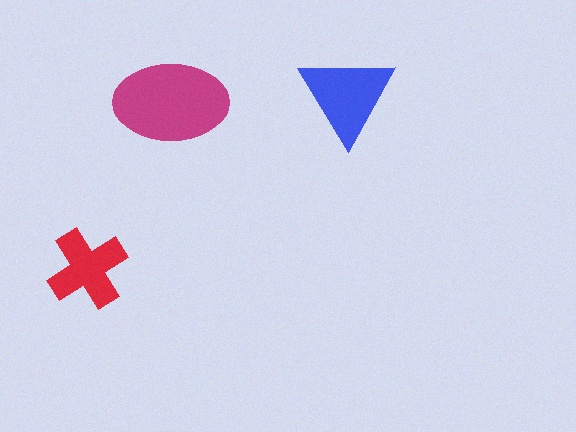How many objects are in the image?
There are 3 objects in the image.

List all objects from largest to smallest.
The magenta ellipse, the blue triangle, the red cross.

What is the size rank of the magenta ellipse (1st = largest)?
1st.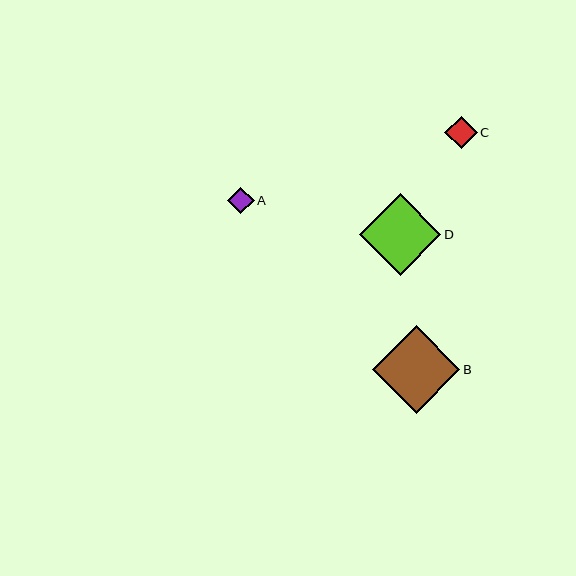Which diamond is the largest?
Diamond B is the largest with a size of approximately 87 pixels.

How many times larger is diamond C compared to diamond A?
Diamond C is approximately 1.2 times the size of diamond A.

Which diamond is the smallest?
Diamond A is the smallest with a size of approximately 26 pixels.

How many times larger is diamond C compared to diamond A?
Diamond C is approximately 1.2 times the size of diamond A.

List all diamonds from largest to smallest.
From largest to smallest: B, D, C, A.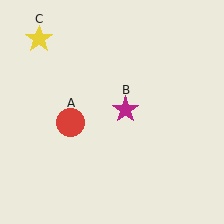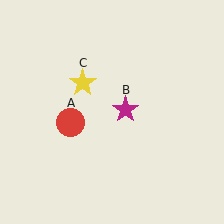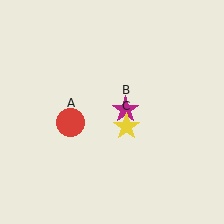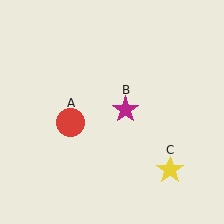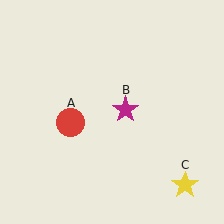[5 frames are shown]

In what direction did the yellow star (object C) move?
The yellow star (object C) moved down and to the right.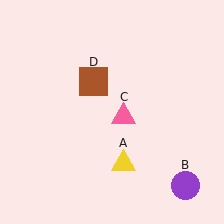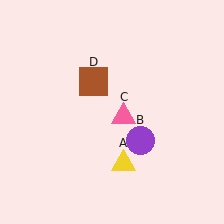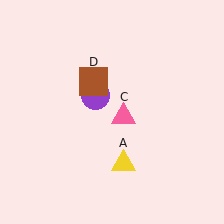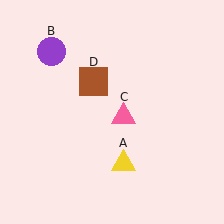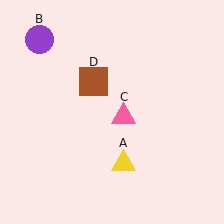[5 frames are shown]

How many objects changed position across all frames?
1 object changed position: purple circle (object B).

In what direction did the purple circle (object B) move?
The purple circle (object B) moved up and to the left.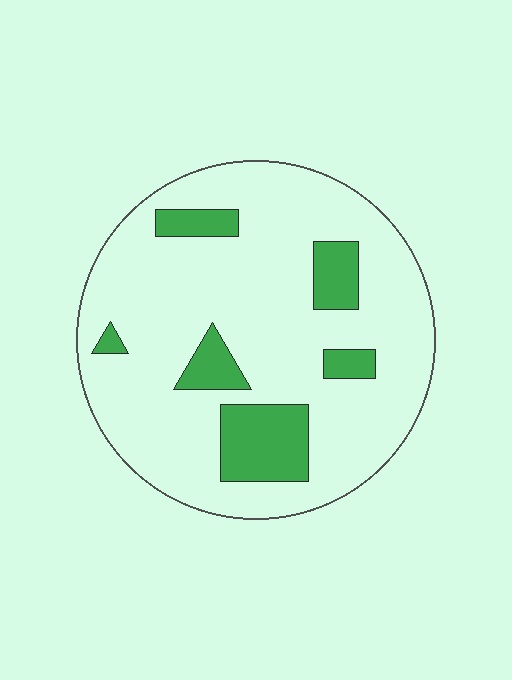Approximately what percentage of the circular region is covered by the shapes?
Approximately 15%.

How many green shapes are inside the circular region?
6.